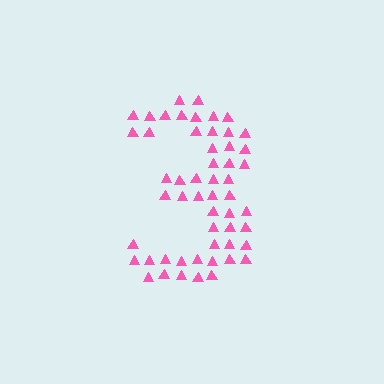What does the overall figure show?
The overall figure shows the digit 3.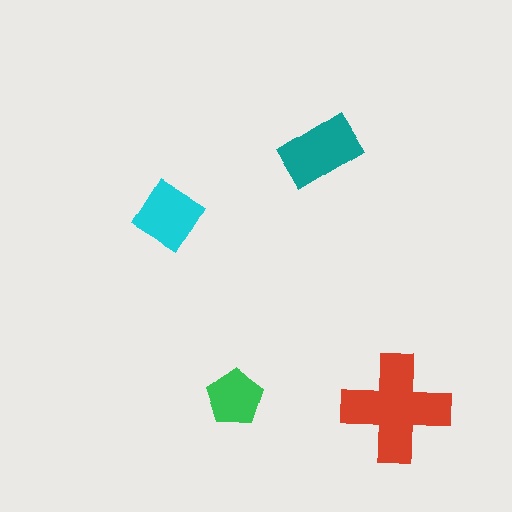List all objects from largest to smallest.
The red cross, the teal rectangle, the cyan diamond, the green pentagon.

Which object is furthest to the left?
The cyan diamond is leftmost.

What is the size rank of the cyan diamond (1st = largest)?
3rd.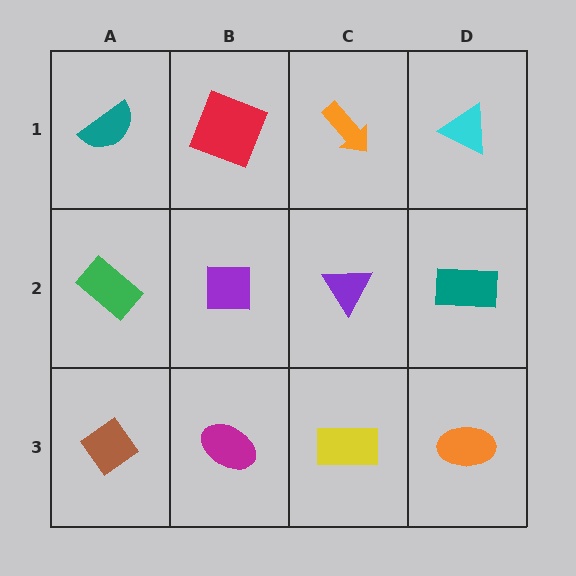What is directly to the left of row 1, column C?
A red square.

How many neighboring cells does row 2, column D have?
3.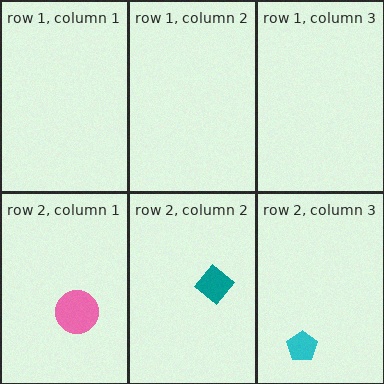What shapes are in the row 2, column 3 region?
The cyan pentagon.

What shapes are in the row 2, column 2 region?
The teal diamond.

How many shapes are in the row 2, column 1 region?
1.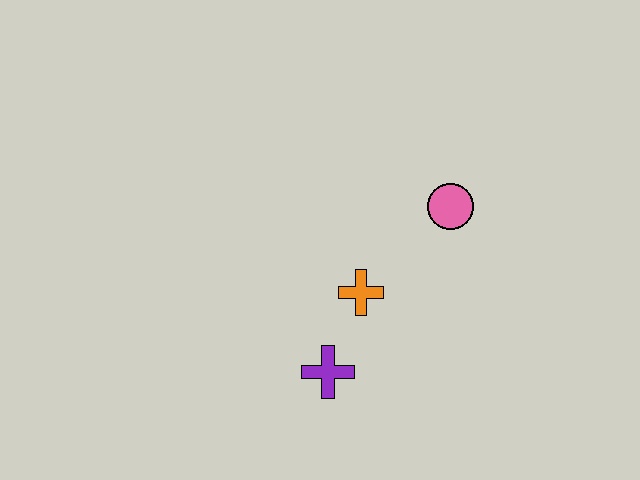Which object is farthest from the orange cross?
The pink circle is farthest from the orange cross.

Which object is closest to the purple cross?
The orange cross is closest to the purple cross.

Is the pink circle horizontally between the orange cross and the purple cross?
No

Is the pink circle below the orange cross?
No